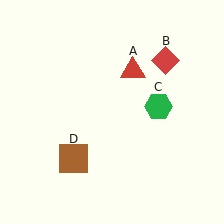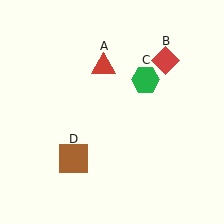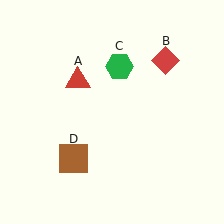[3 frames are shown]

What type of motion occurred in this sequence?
The red triangle (object A), green hexagon (object C) rotated counterclockwise around the center of the scene.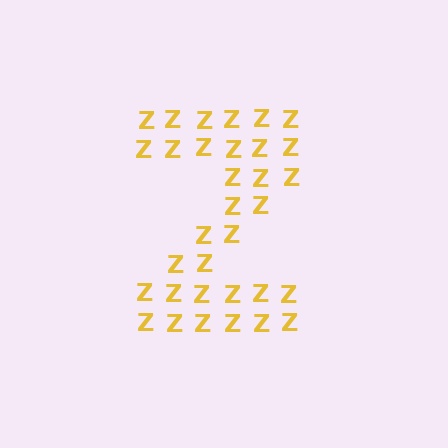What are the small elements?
The small elements are letter Z's.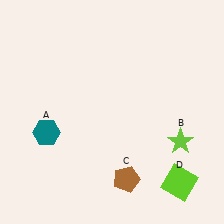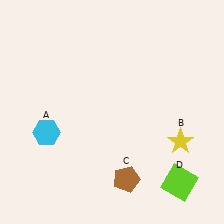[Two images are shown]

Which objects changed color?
A changed from teal to cyan. B changed from lime to yellow.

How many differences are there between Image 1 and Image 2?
There are 2 differences between the two images.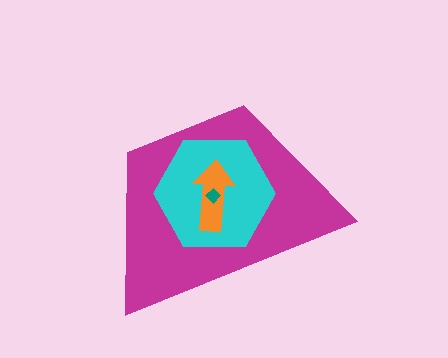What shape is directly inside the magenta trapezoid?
The cyan hexagon.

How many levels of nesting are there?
4.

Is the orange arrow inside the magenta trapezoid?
Yes.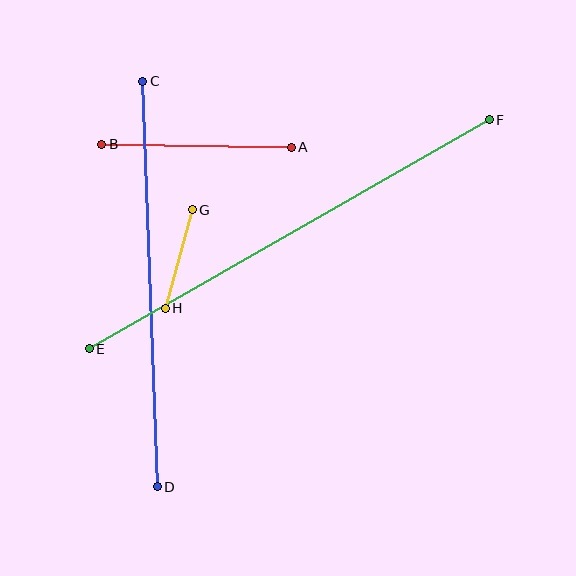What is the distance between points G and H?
The distance is approximately 102 pixels.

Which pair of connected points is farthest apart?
Points E and F are farthest apart.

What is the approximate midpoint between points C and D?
The midpoint is at approximately (150, 284) pixels.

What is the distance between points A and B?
The distance is approximately 189 pixels.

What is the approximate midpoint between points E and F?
The midpoint is at approximately (289, 234) pixels.